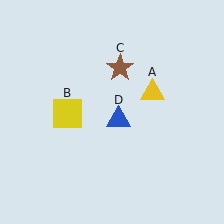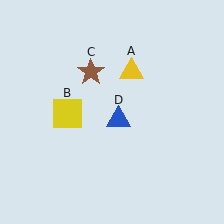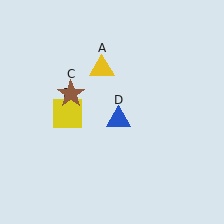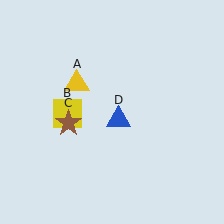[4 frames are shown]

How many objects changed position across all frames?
2 objects changed position: yellow triangle (object A), brown star (object C).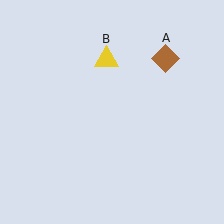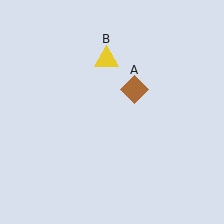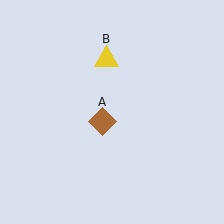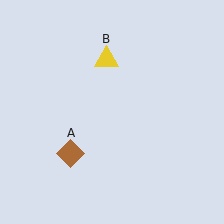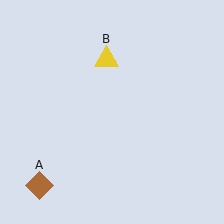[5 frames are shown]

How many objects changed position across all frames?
1 object changed position: brown diamond (object A).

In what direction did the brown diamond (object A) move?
The brown diamond (object A) moved down and to the left.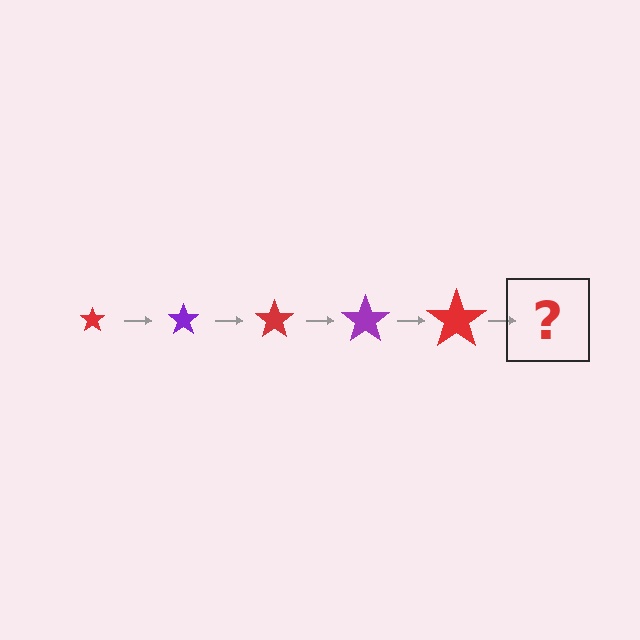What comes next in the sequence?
The next element should be a purple star, larger than the previous one.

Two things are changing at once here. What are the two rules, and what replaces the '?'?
The two rules are that the star grows larger each step and the color cycles through red and purple. The '?' should be a purple star, larger than the previous one.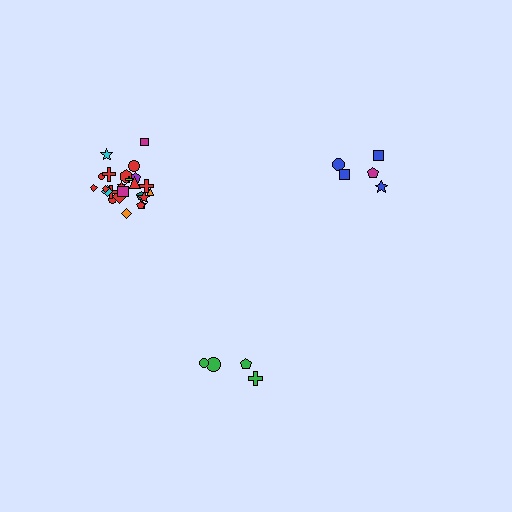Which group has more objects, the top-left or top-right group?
The top-left group.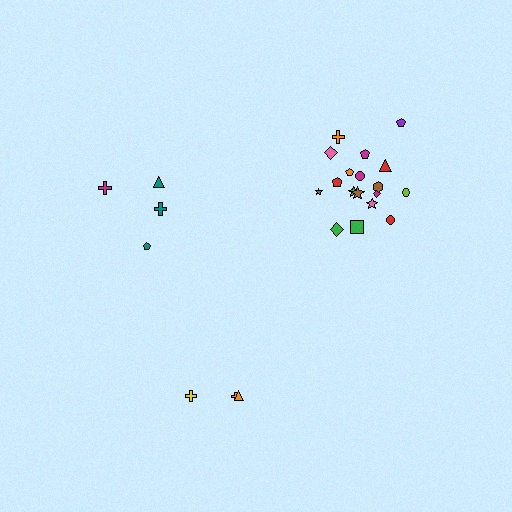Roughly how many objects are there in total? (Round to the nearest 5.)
Roughly 25 objects in total.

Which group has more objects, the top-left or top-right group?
The top-right group.